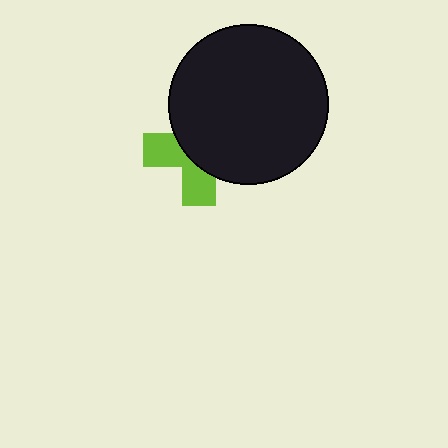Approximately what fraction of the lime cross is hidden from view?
Roughly 59% of the lime cross is hidden behind the black circle.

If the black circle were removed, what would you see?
You would see the complete lime cross.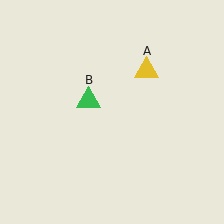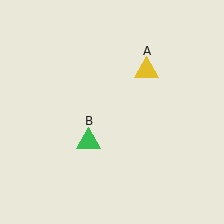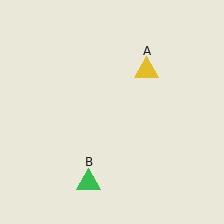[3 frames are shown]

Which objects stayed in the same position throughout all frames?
Yellow triangle (object A) remained stationary.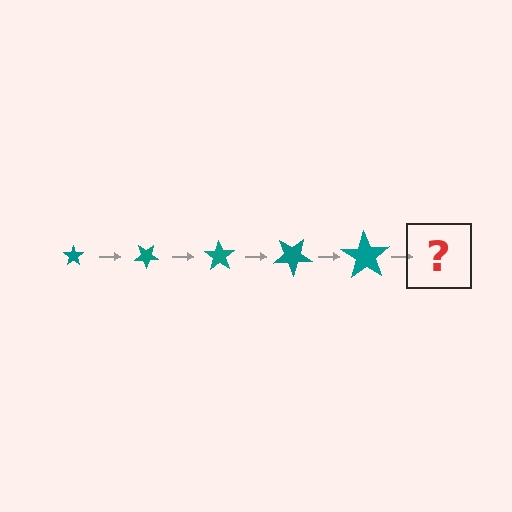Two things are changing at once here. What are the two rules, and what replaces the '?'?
The two rules are that the star grows larger each step and it rotates 35 degrees each step. The '?' should be a star, larger than the previous one and rotated 175 degrees from the start.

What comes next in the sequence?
The next element should be a star, larger than the previous one and rotated 175 degrees from the start.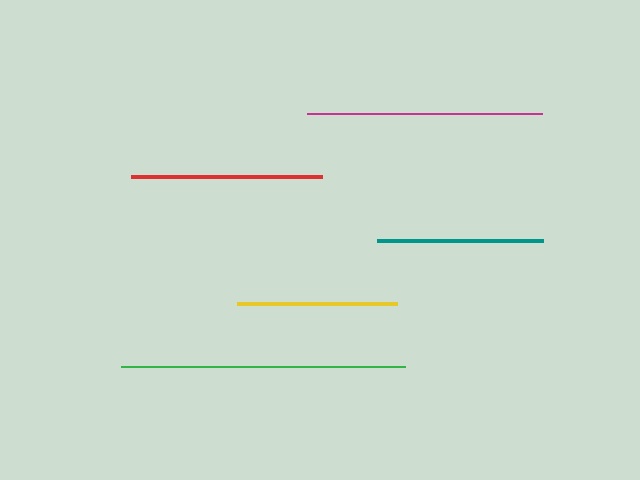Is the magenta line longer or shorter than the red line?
The magenta line is longer than the red line.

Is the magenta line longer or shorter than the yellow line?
The magenta line is longer than the yellow line.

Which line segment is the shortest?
The yellow line is the shortest at approximately 160 pixels.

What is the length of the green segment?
The green segment is approximately 283 pixels long.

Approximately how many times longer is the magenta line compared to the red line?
The magenta line is approximately 1.2 times the length of the red line.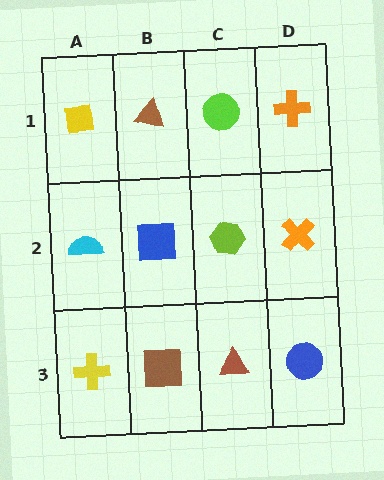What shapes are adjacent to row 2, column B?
A brown triangle (row 1, column B), a brown square (row 3, column B), a cyan semicircle (row 2, column A), a lime hexagon (row 2, column C).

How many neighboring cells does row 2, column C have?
4.